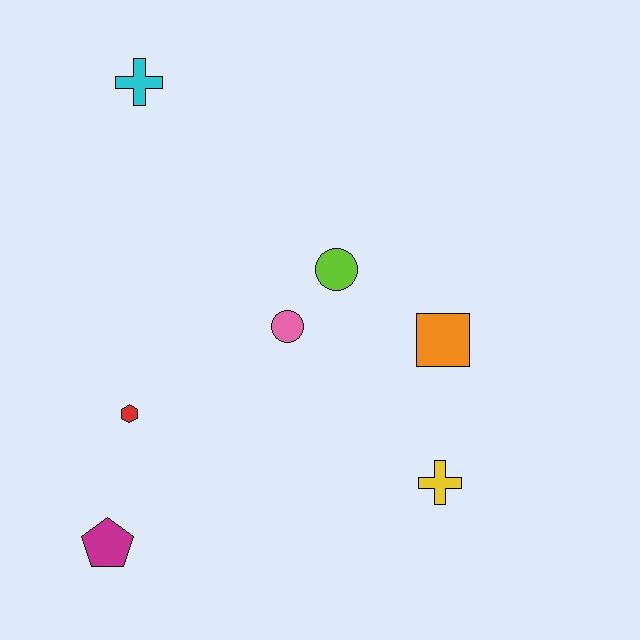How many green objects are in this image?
There are no green objects.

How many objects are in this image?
There are 7 objects.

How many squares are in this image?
There is 1 square.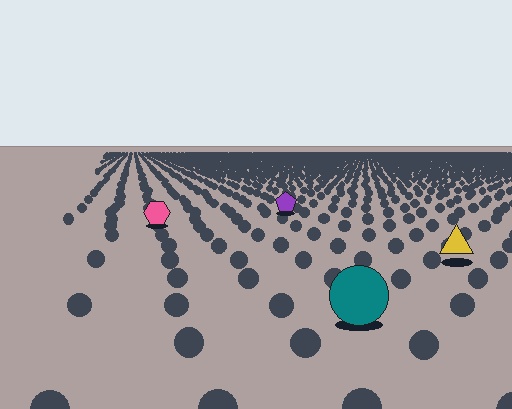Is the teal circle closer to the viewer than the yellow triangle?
Yes. The teal circle is closer — you can tell from the texture gradient: the ground texture is coarser near it.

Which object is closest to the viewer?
The teal circle is closest. The texture marks near it are larger and more spread out.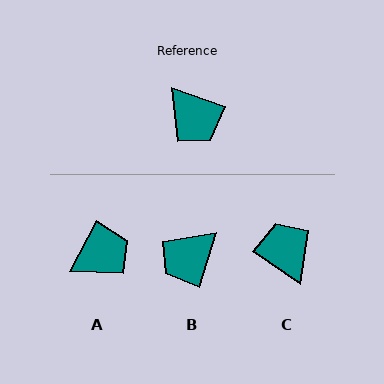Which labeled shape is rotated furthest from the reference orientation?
C, about 165 degrees away.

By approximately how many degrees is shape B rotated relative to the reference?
Approximately 88 degrees clockwise.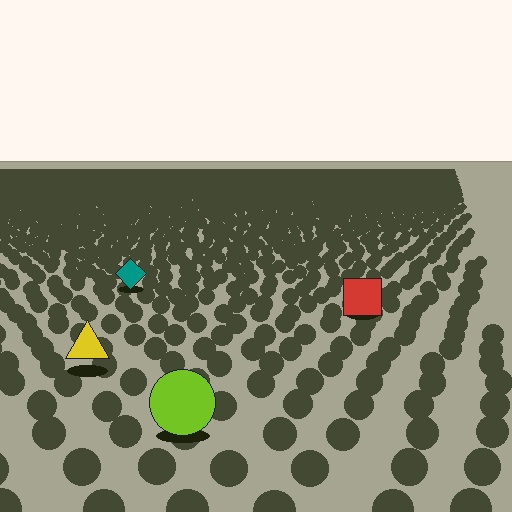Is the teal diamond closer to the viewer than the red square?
No. The red square is closer — you can tell from the texture gradient: the ground texture is coarser near it.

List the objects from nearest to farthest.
From nearest to farthest: the lime circle, the yellow triangle, the red square, the teal diamond.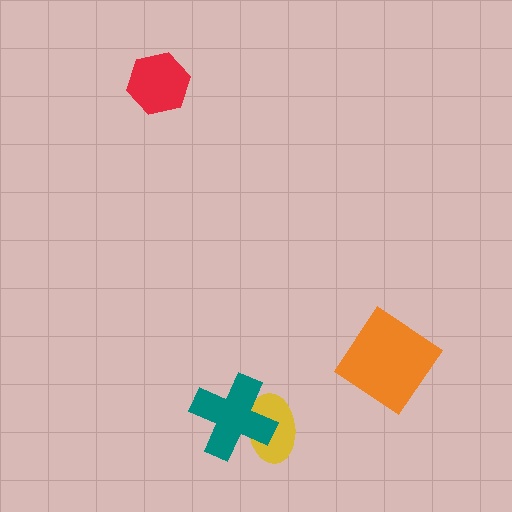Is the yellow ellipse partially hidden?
Yes, it is partially covered by another shape.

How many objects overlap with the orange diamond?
0 objects overlap with the orange diamond.